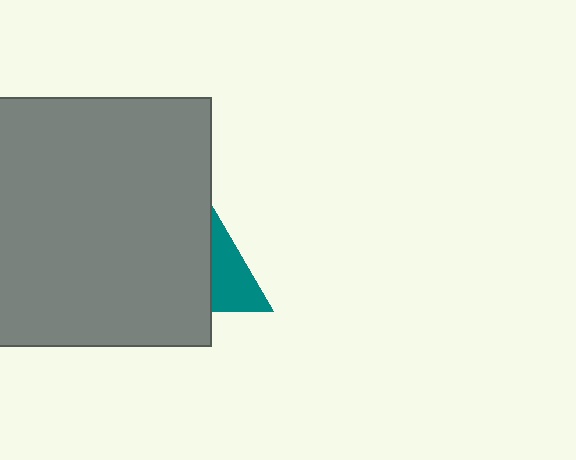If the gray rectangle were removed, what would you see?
You would see the complete teal triangle.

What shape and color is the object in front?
The object in front is a gray rectangle.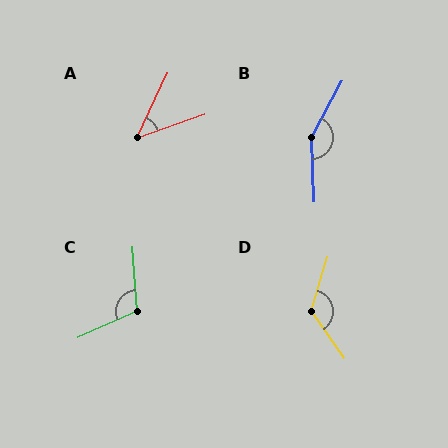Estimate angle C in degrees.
Approximately 110 degrees.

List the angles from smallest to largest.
A (46°), C (110°), D (128°), B (149°).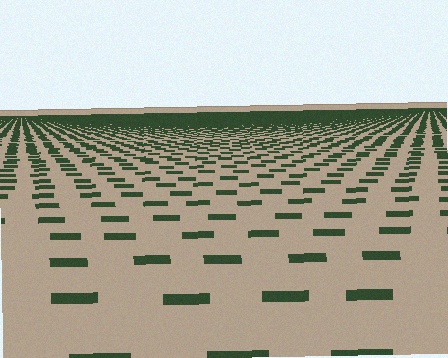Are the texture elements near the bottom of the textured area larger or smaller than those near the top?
Larger. Near the bottom, elements are closer to the viewer and appear at a bigger on-screen size.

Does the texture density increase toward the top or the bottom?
Density increases toward the top.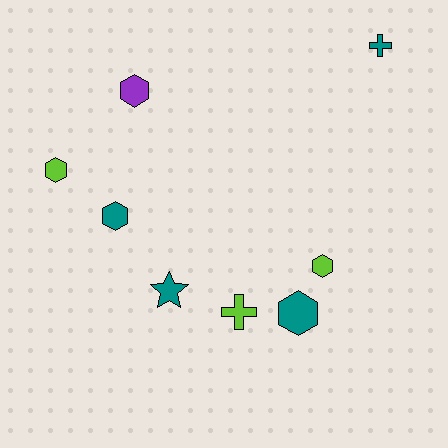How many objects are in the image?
There are 8 objects.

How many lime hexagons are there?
There are 2 lime hexagons.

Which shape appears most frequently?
Hexagon, with 5 objects.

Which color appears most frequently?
Teal, with 4 objects.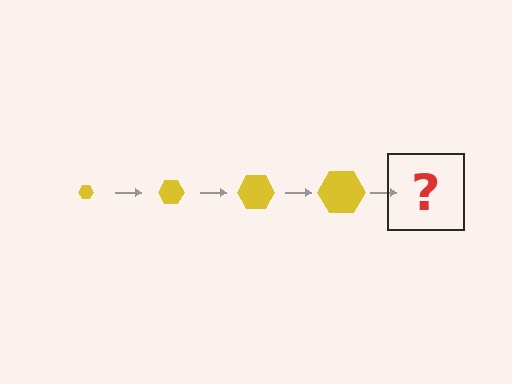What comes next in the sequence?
The next element should be a yellow hexagon, larger than the previous one.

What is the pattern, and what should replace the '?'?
The pattern is that the hexagon gets progressively larger each step. The '?' should be a yellow hexagon, larger than the previous one.